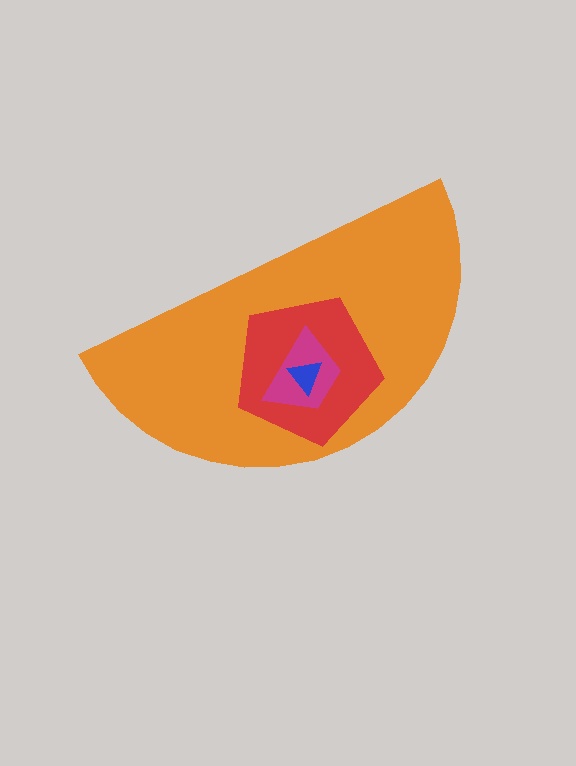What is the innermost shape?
The blue triangle.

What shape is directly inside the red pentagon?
The magenta trapezoid.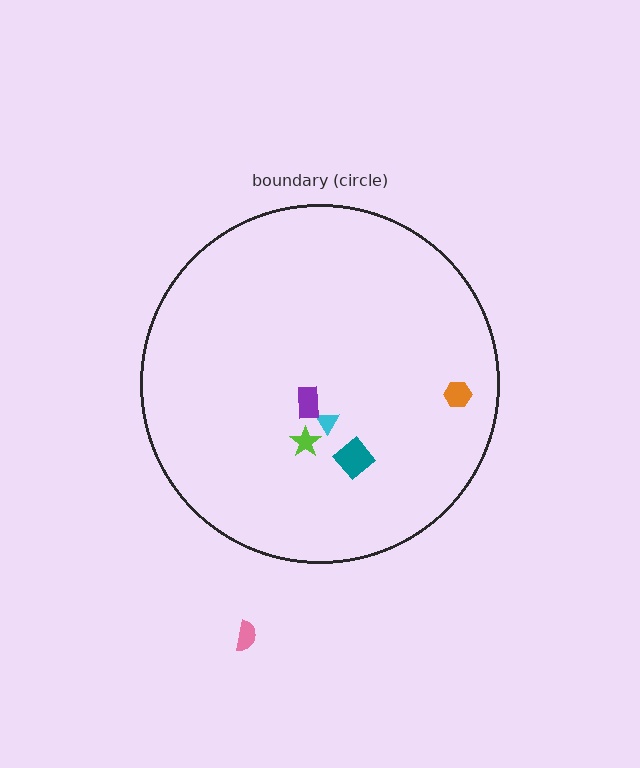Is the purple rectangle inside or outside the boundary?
Inside.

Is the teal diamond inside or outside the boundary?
Inside.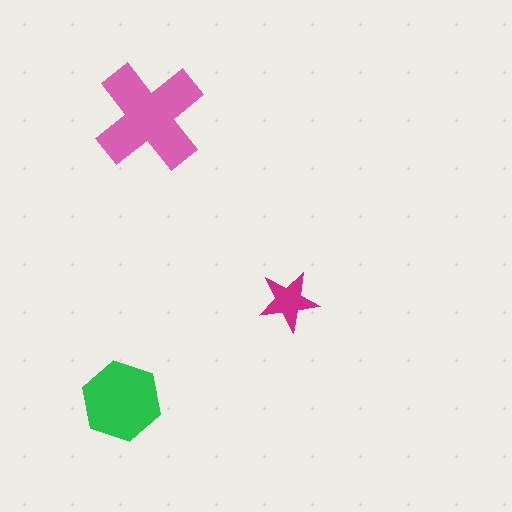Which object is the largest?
The pink cross.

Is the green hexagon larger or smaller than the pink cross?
Smaller.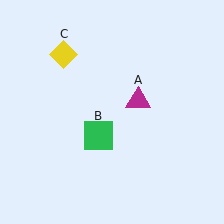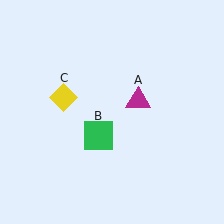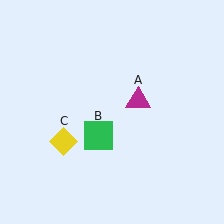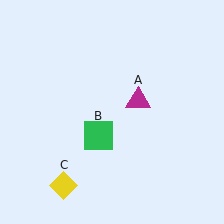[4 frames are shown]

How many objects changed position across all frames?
1 object changed position: yellow diamond (object C).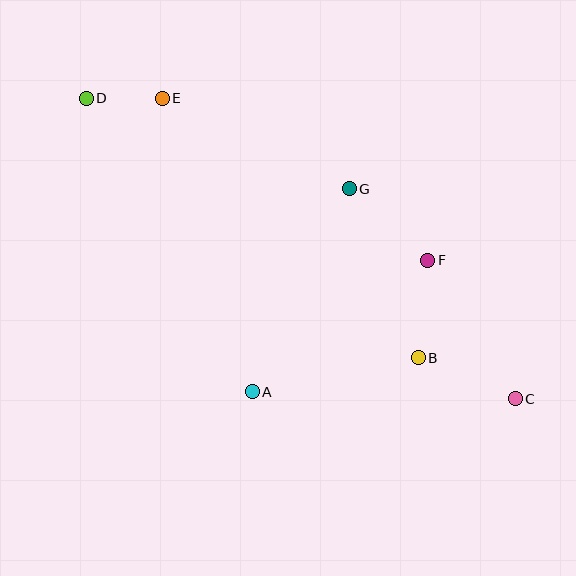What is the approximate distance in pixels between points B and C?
The distance between B and C is approximately 105 pixels.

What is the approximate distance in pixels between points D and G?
The distance between D and G is approximately 278 pixels.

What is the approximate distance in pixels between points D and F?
The distance between D and F is approximately 378 pixels.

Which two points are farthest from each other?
Points C and D are farthest from each other.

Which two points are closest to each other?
Points D and E are closest to each other.